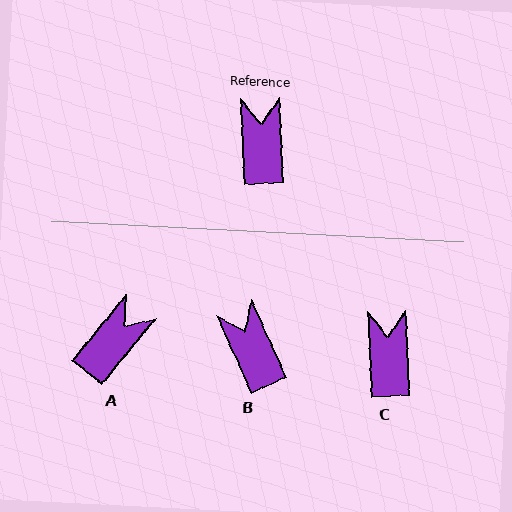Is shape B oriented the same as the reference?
No, it is off by about 22 degrees.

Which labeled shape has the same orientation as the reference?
C.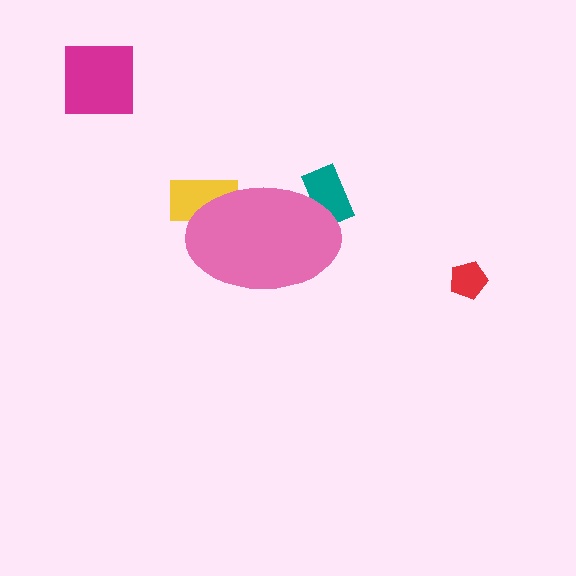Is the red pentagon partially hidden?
No, the red pentagon is fully visible.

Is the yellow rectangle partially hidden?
Yes, the yellow rectangle is partially hidden behind the pink ellipse.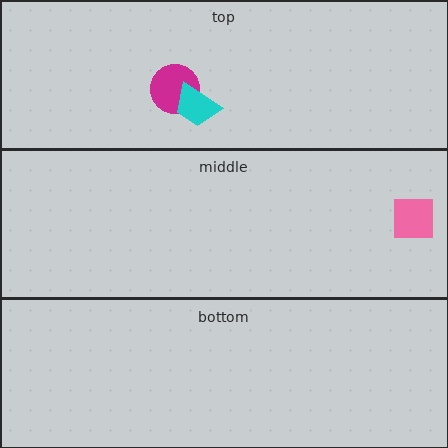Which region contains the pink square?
The middle region.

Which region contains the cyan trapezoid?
The top region.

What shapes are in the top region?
The magenta circle, the cyan trapezoid.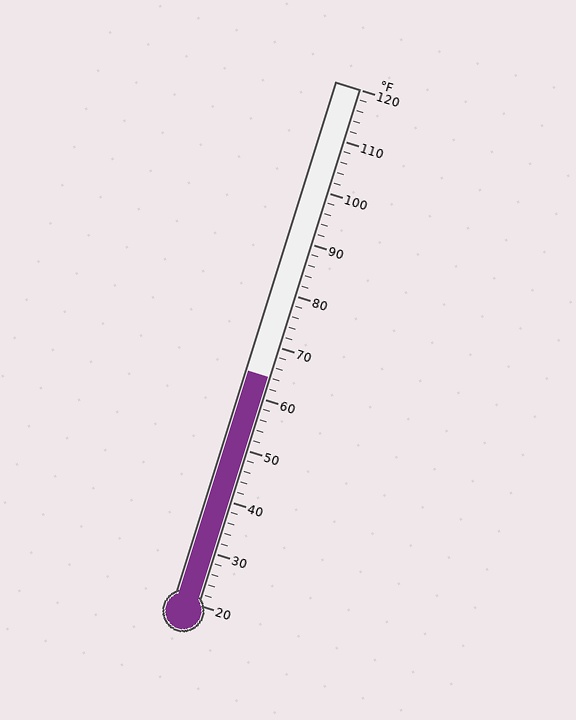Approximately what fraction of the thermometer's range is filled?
The thermometer is filled to approximately 45% of its range.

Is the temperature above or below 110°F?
The temperature is below 110°F.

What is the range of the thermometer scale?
The thermometer scale ranges from 20°F to 120°F.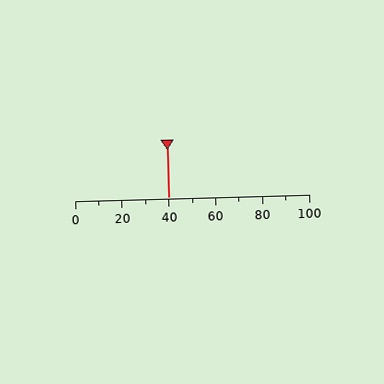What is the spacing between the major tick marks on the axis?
The major ticks are spaced 20 apart.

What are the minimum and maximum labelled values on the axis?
The axis runs from 0 to 100.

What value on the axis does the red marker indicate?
The marker indicates approximately 40.